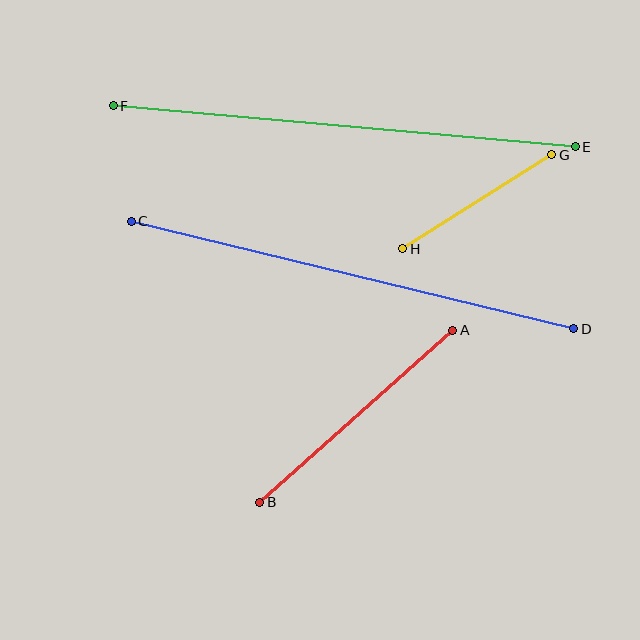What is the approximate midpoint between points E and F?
The midpoint is at approximately (344, 126) pixels.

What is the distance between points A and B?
The distance is approximately 259 pixels.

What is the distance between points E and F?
The distance is approximately 464 pixels.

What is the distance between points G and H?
The distance is approximately 176 pixels.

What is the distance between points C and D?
The distance is approximately 455 pixels.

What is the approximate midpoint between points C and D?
The midpoint is at approximately (352, 275) pixels.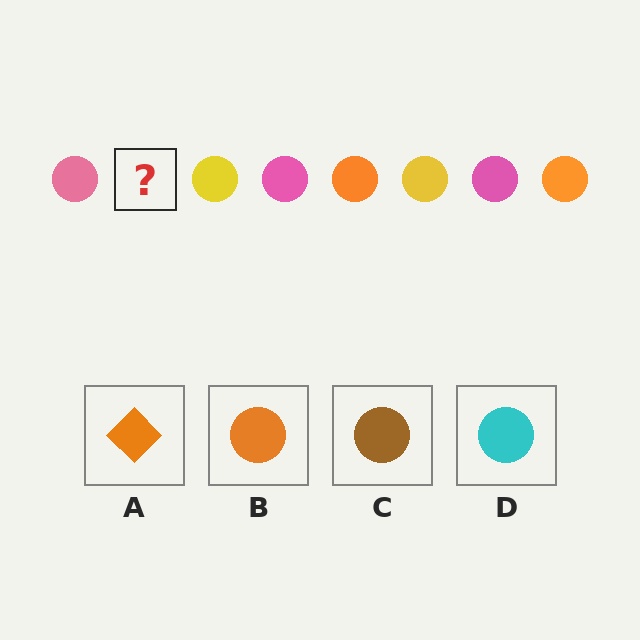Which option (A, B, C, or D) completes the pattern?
B.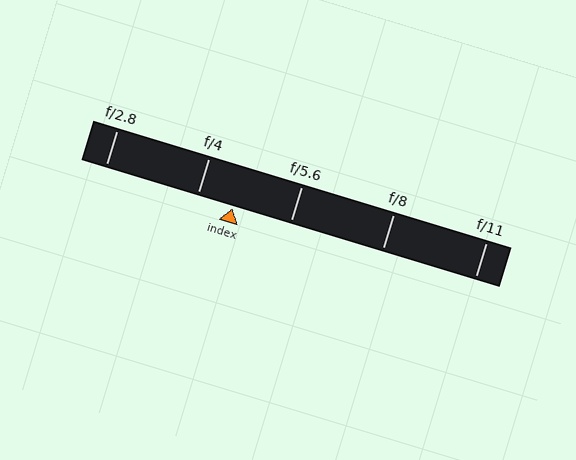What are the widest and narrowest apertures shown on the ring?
The widest aperture shown is f/2.8 and the narrowest is f/11.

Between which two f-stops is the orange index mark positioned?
The index mark is between f/4 and f/5.6.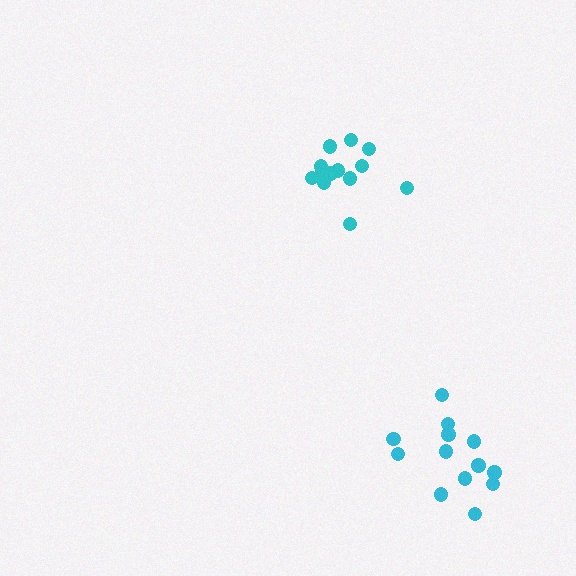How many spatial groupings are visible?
There are 2 spatial groupings.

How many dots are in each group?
Group 1: 13 dots, Group 2: 13 dots (26 total).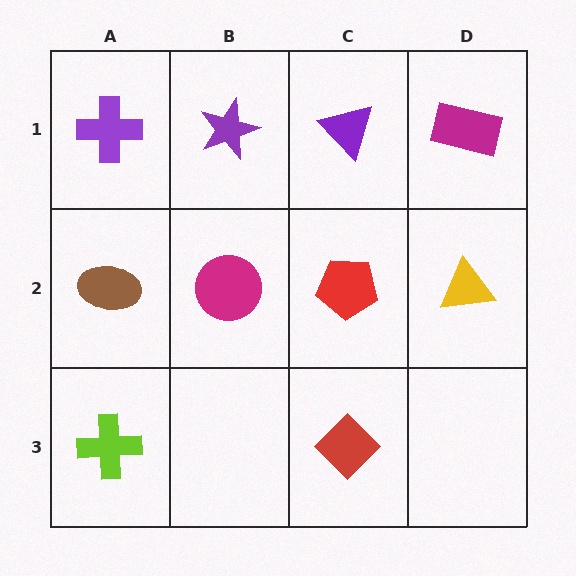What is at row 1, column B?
A purple star.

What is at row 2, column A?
A brown ellipse.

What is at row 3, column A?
A lime cross.